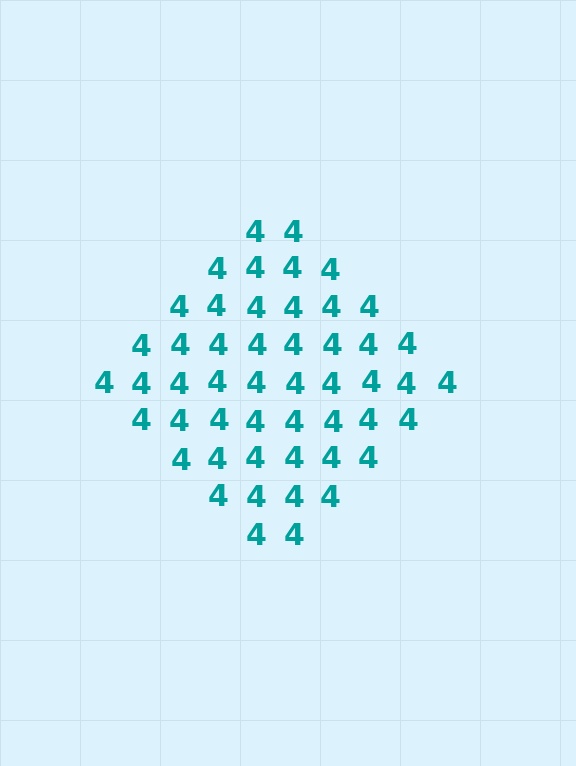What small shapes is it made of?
It is made of small digit 4's.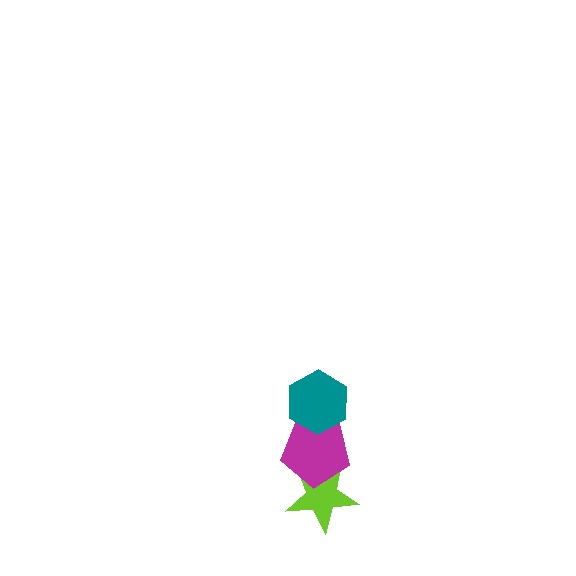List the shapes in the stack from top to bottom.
From top to bottom: the teal hexagon, the magenta pentagon, the lime star.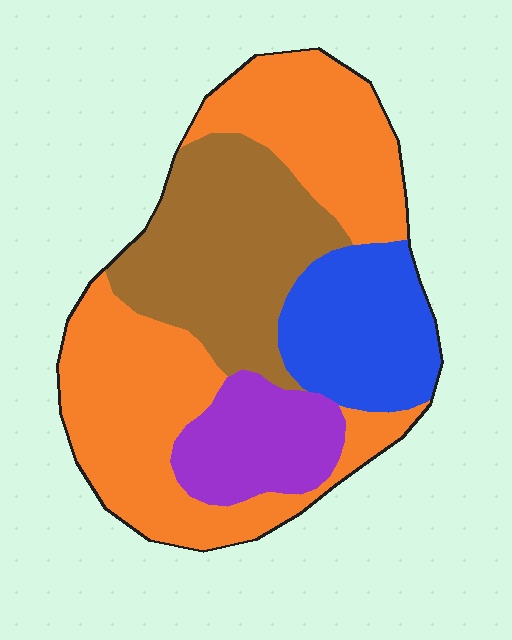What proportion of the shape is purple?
Purple takes up about one eighth (1/8) of the shape.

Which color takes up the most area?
Orange, at roughly 45%.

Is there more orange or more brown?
Orange.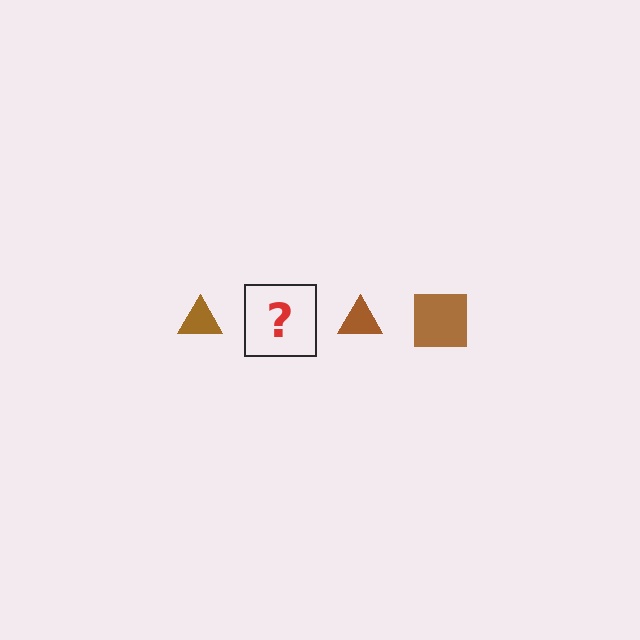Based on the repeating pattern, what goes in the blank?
The blank should be a brown square.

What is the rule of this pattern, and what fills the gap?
The rule is that the pattern cycles through triangle, square shapes in brown. The gap should be filled with a brown square.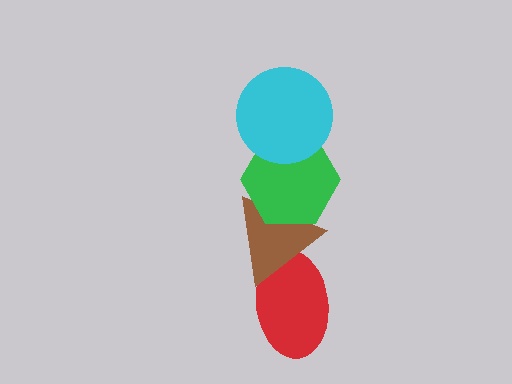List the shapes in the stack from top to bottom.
From top to bottom: the cyan circle, the green hexagon, the brown triangle, the red ellipse.